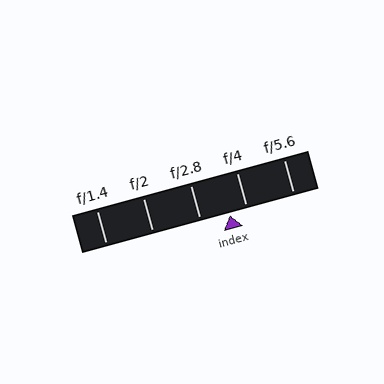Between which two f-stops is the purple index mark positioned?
The index mark is between f/2.8 and f/4.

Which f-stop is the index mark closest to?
The index mark is closest to f/4.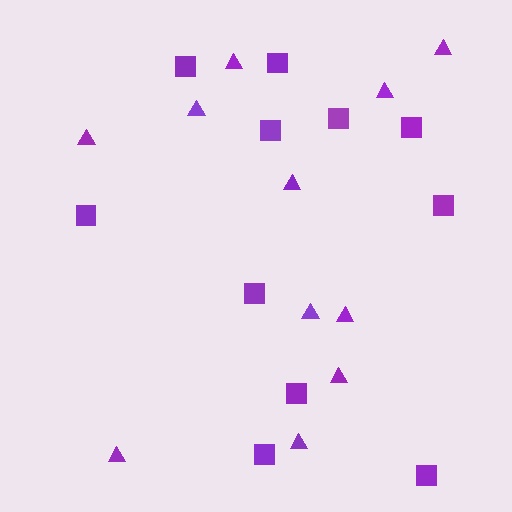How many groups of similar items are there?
There are 2 groups: one group of triangles (11) and one group of squares (11).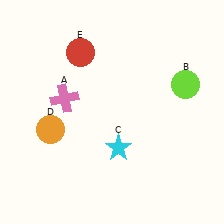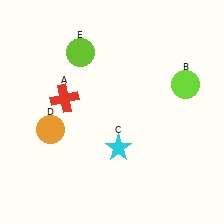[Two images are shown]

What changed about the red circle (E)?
In Image 1, E is red. In Image 2, it changed to lime.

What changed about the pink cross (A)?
In Image 1, A is pink. In Image 2, it changed to red.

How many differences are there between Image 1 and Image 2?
There are 2 differences between the two images.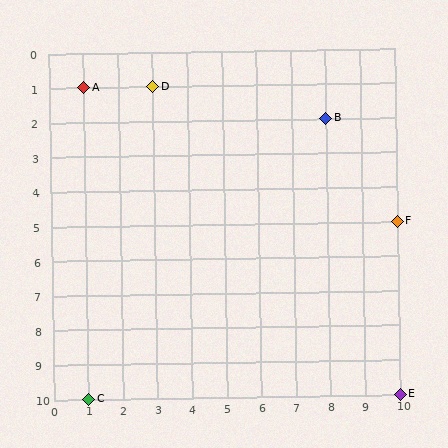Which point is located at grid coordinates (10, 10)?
Point E is at (10, 10).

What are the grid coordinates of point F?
Point F is at grid coordinates (10, 5).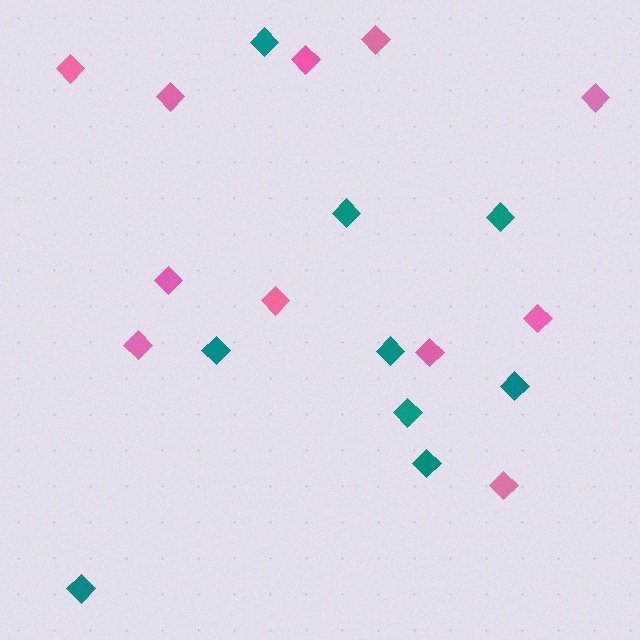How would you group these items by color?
There are 2 groups: one group of teal diamonds (9) and one group of pink diamonds (11).